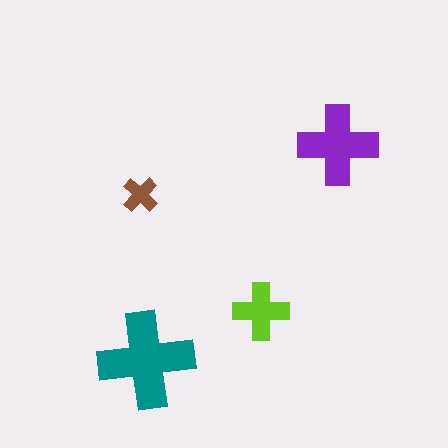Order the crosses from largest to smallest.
the teal one, the purple one, the lime one, the brown one.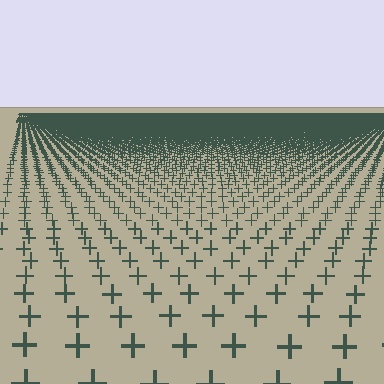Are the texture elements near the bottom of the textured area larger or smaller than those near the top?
Larger. Near the bottom, elements are closer to the viewer and appear at a bigger on-screen size.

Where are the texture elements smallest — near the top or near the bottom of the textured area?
Near the top.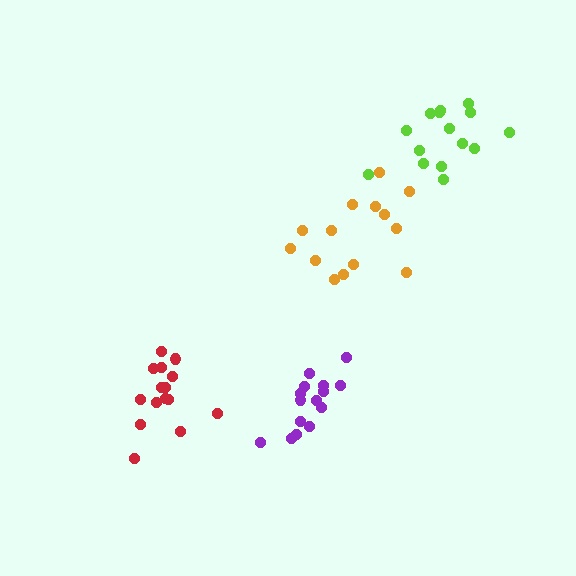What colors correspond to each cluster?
The clusters are colored: purple, lime, orange, red.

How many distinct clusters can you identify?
There are 4 distinct clusters.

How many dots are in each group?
Group 1: 15 dots, Group 2: 15 dots, Group 3: 14 dots, Group 4: 15 dots (59 total).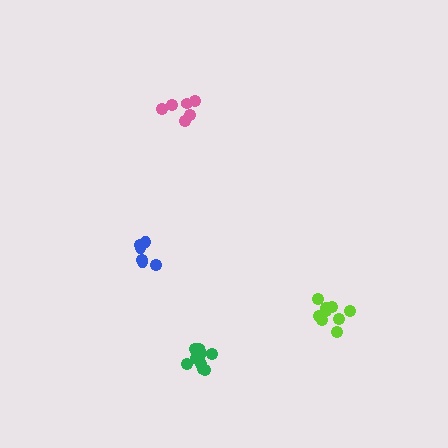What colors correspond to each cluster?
The clusters are colored: pink, green, blue, lime.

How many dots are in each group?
Group 1: 6 dots, Group 2: 11 dots, Group 3: 6 dots, Group 4: 9 dots (32 total).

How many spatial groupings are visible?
There are 4 spatial groupings.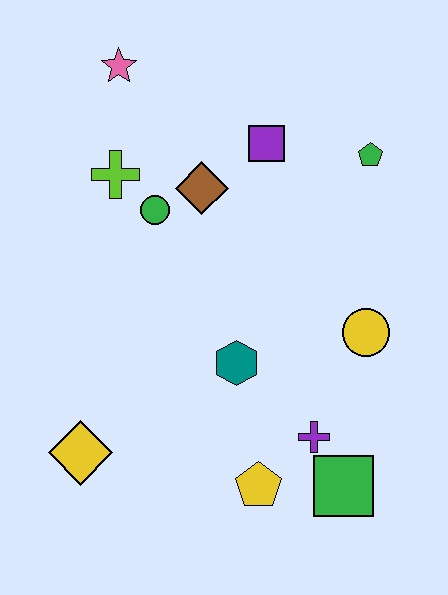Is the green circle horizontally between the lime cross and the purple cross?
Yes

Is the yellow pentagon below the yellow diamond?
Yes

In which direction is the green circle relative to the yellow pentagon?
The green circle is above the yellow pentagon.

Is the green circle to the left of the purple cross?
Yes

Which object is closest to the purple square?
The brown diamond is closest to the purple square.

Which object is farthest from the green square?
The pink star is farthest from the green square.